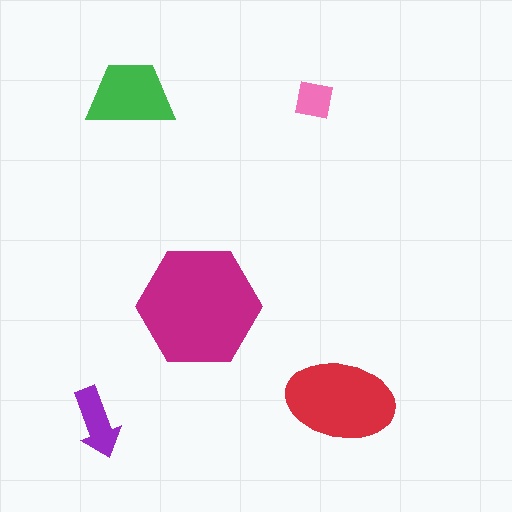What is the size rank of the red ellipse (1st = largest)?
2nd.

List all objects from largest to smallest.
The magenta hexagon, the red ellipse, the green trapezoid, the purple arrow, the pink square.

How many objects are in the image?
There are 5 objects in the image.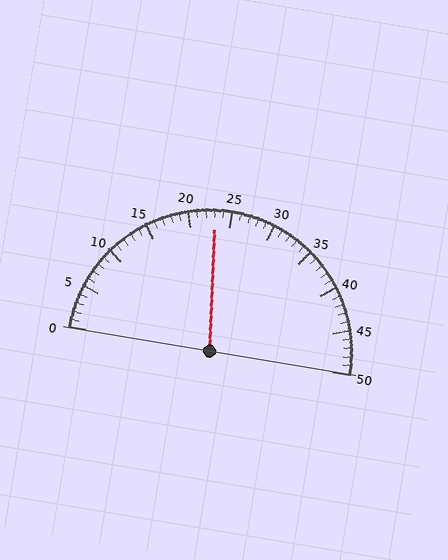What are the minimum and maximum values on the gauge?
The gauge ranges from 0 to 50.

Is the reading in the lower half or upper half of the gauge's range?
The reading is in the lower half of the range (0 to 50).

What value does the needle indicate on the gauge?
The needle indicates approximately 23.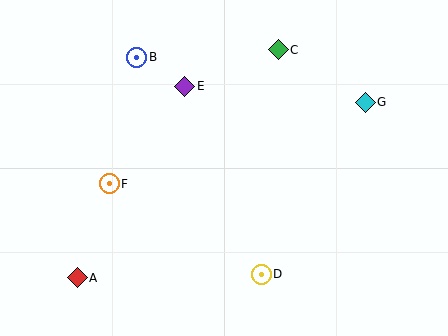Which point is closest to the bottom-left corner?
Point A is closest to the bottom-left corner.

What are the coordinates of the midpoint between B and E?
The midpoint between B and E is at (161, 72).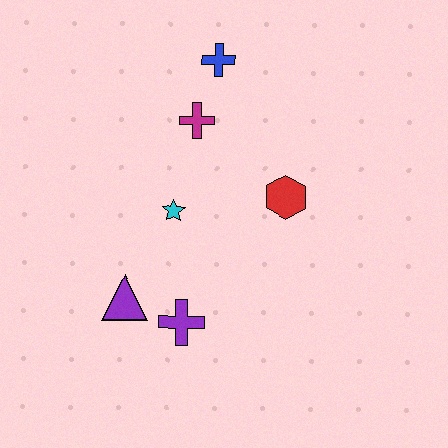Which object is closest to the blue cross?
The magenta cross is closest to the blue cross.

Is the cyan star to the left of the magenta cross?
Yes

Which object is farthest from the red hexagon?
The purple triangle is farthest from the red hexagon.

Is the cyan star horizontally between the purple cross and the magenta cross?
No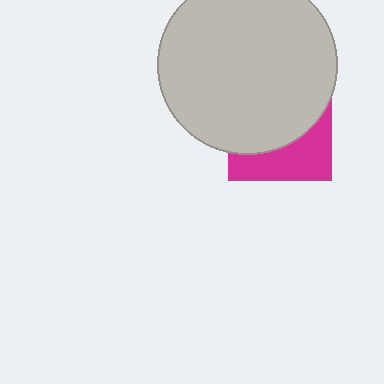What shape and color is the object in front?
The object in front is a light gray circle.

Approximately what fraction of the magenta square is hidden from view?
Roughly 62% of the magenta square is hidden behind the light gray circle.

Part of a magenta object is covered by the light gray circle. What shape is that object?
It is a square.